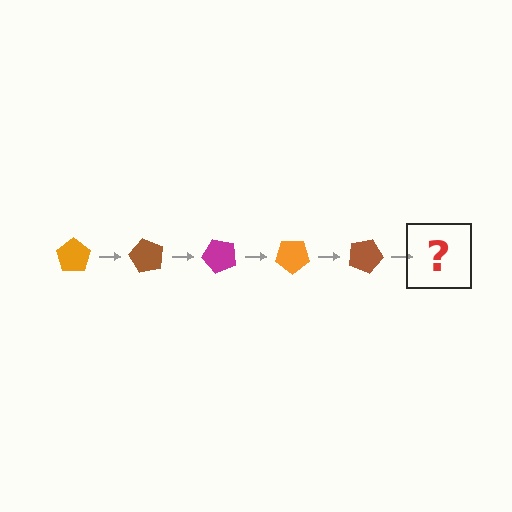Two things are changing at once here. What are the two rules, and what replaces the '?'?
The two rules are that it rotates 60 degrees each step and the color cycles through orange, brown, and magenta. The '?' should be a magenta pentagon, rotated 300 degrees from the start.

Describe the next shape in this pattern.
It should be a magenta pentagon, rotated 300 degrees from the start.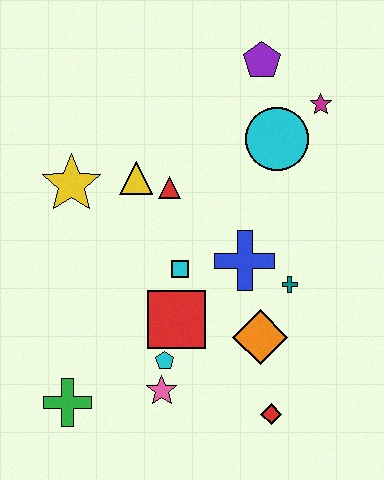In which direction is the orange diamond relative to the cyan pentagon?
The orange diamond is to the right of the cyan pentagon.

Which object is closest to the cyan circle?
The magenta star is closest to the cyan circle.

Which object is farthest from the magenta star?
The green cross is farthest from the magenta star.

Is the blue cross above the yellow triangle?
No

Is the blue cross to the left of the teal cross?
Yes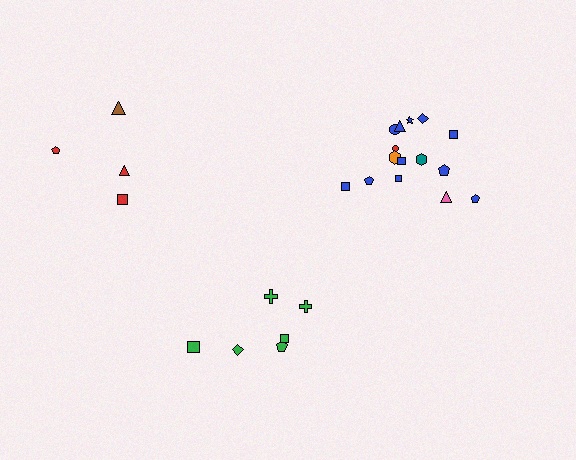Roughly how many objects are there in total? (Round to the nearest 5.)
Roughly 25 objects in total.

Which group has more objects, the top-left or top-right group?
The top-right group.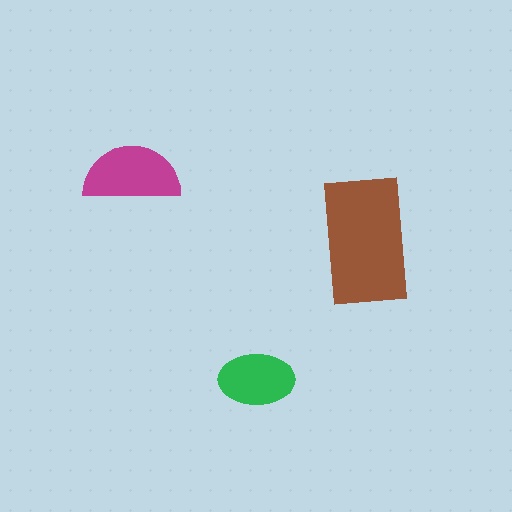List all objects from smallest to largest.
The green ellipse, the magenta semicircle, the brown rectangle.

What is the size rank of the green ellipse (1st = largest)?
3rd.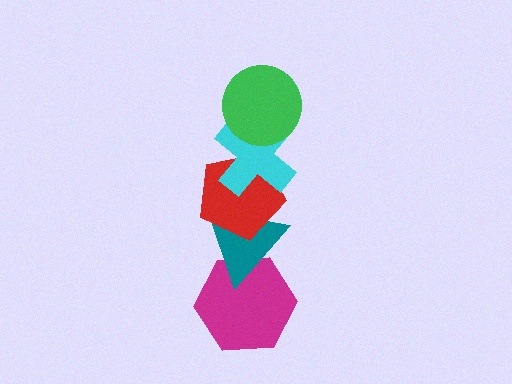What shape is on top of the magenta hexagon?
The teal triangle is on top of the magenta hexagon.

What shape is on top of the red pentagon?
The cyan cross is on top of the red pentagon.